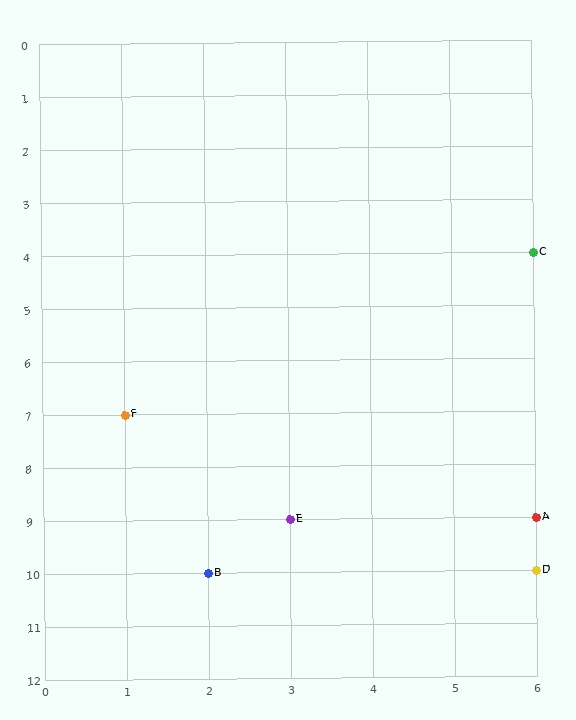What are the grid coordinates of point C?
Point C is at grid coordinates (6, 4).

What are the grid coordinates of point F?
Point F is at grid coordinates (1, 7).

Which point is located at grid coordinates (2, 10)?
Point B is at (2, 10).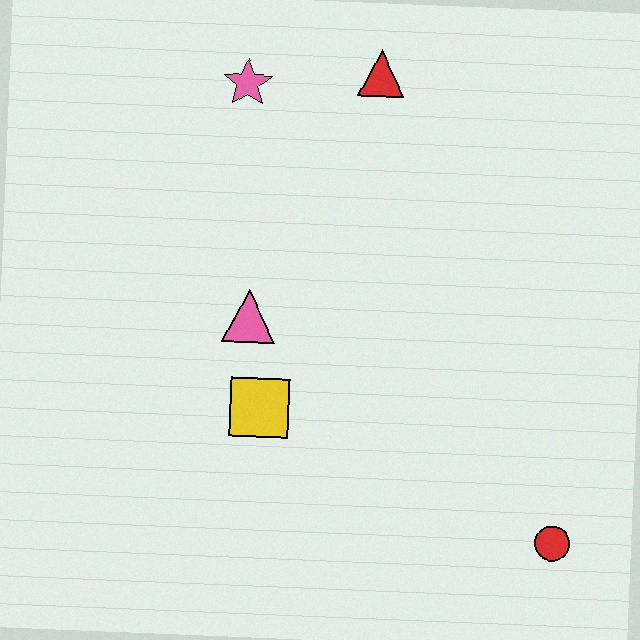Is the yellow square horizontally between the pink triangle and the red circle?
Yes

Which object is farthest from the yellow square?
The red triangle is farthest from the yellow square.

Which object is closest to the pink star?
The red triangle is closest to the pink star.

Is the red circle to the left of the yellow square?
No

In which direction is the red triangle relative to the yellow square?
The red triangle is above the yellow square.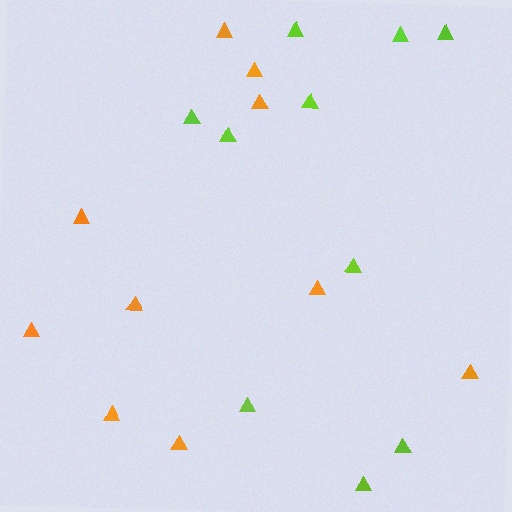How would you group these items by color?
There are 2 groups: one group of lime triangles (10) and one group of orange triangles (10).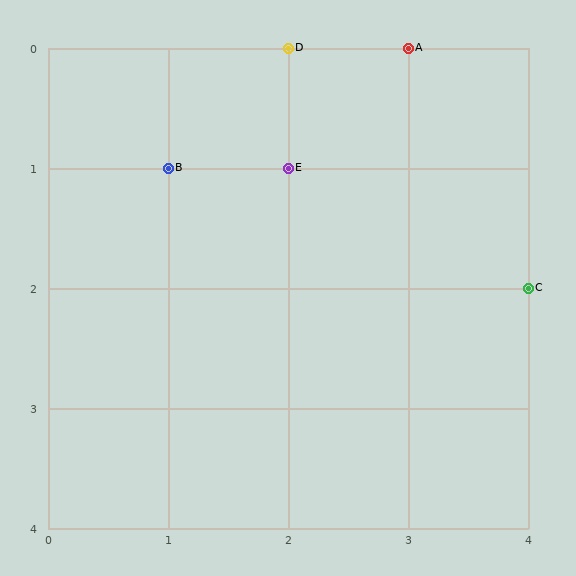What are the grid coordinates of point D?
Point D is at grid coordinates (2, 0).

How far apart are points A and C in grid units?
Points A and C are 1 column and 2 rows apart (about 2.2 grid units diagonally).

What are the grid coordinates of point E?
Point E is at grid coordinates (2, 1).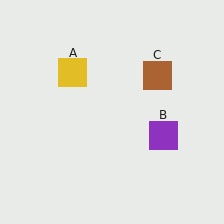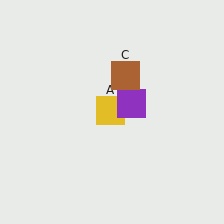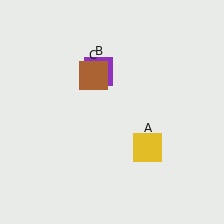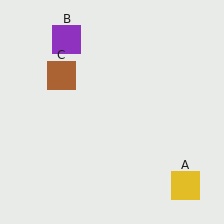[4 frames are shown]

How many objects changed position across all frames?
3 objects changed position: yellow square (object A), purple square (object B), brown square (object C).